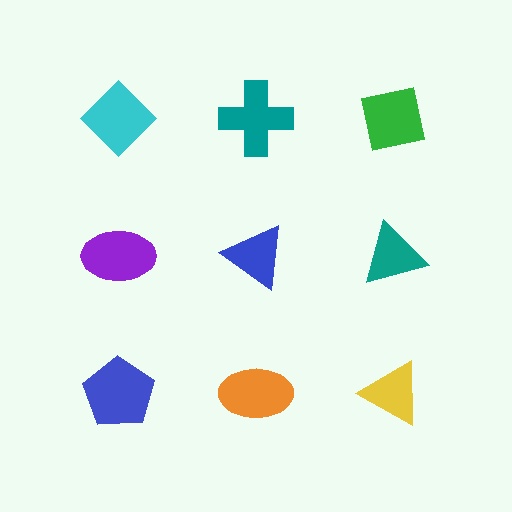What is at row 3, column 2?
An orange ellipse.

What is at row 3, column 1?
A blue pentagon.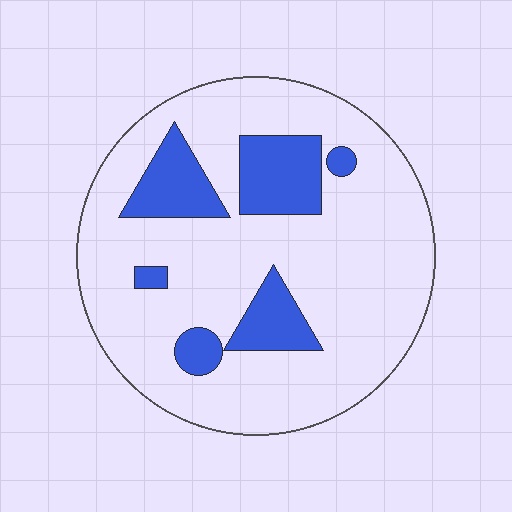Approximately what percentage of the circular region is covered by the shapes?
Approximately 20%.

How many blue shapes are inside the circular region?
6.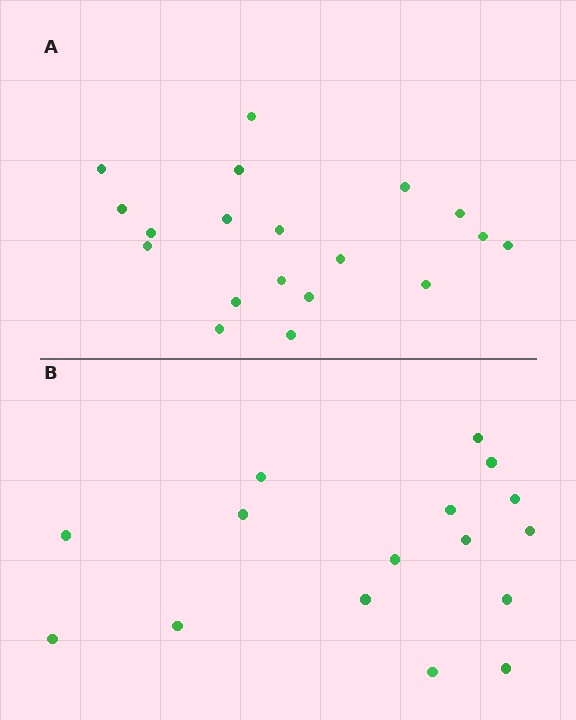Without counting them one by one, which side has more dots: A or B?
Region A (the top region) has more dots.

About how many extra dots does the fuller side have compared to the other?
Region A has just a few more — roughly 2 or 3 more dots than region B.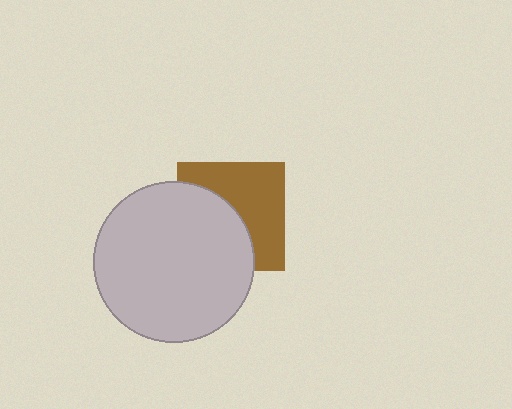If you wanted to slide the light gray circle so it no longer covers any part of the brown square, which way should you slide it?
Slide it toward the lower-left — that is the most direct way to separate the two shapes.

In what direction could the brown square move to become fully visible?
The brown square could move toward the upper-right. That would shift it out from behind the light gray circle entirely.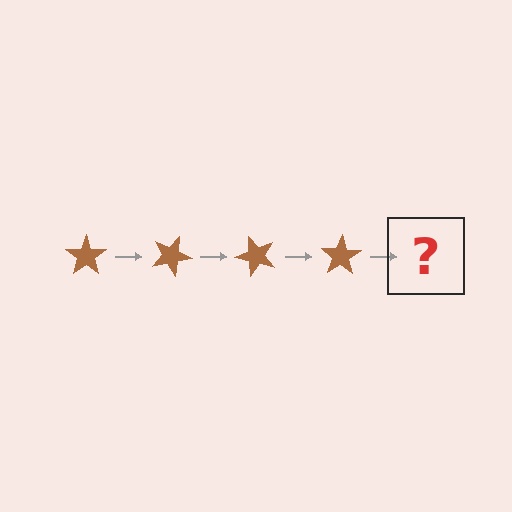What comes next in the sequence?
The next element should be a brown star rotated 100 degrees.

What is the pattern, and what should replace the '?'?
The pattern is that the star rotates 25 degrees each step. The '?' should be a brown star rotated 100 degrees.